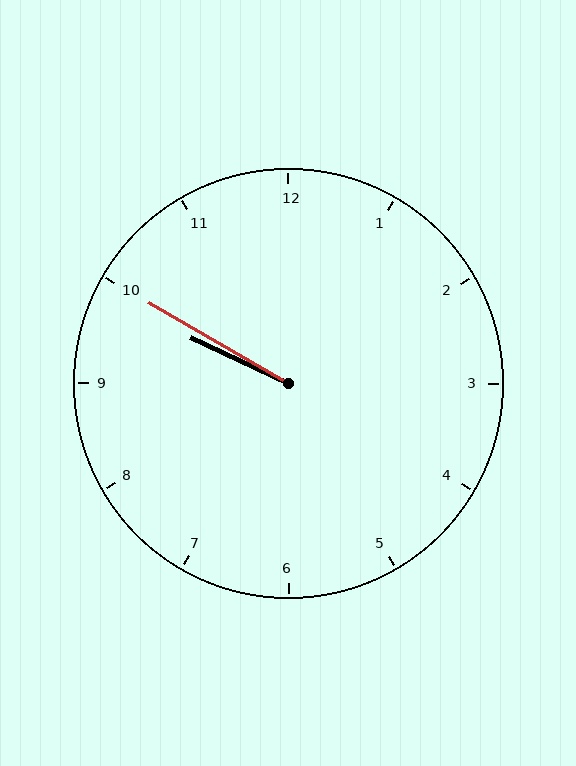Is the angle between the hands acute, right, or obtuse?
It is acute.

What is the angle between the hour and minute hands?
Approximately 5 degrees.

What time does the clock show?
9:50.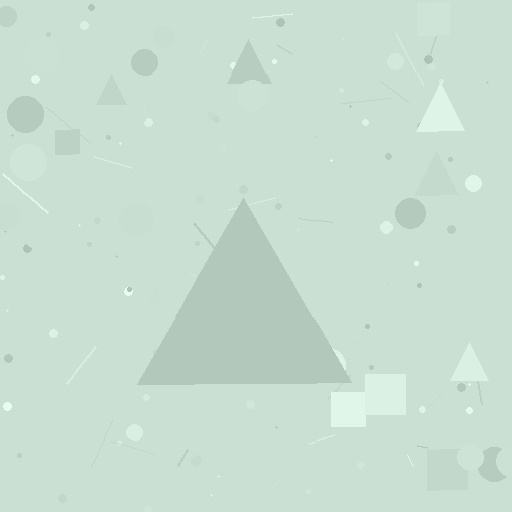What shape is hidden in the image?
A triangle is hidden in the image.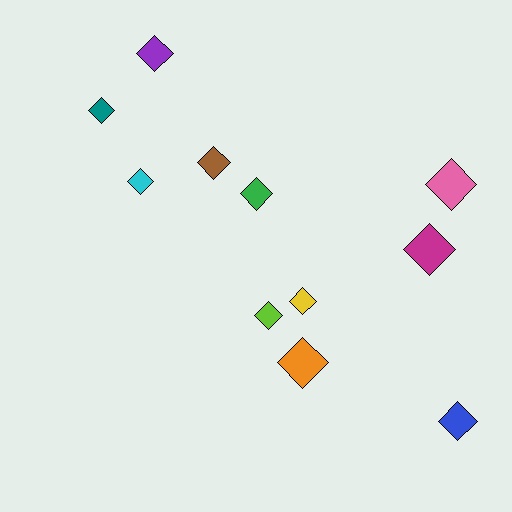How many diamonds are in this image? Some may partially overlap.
There are 11 diamonds.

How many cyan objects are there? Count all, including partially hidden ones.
There is 1 cyan object.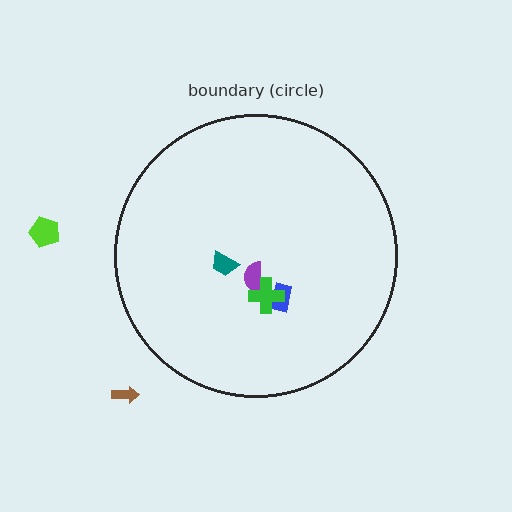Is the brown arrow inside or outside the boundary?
Outside.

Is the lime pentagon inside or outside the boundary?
Outside.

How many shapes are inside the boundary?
4 inside, 2 outside.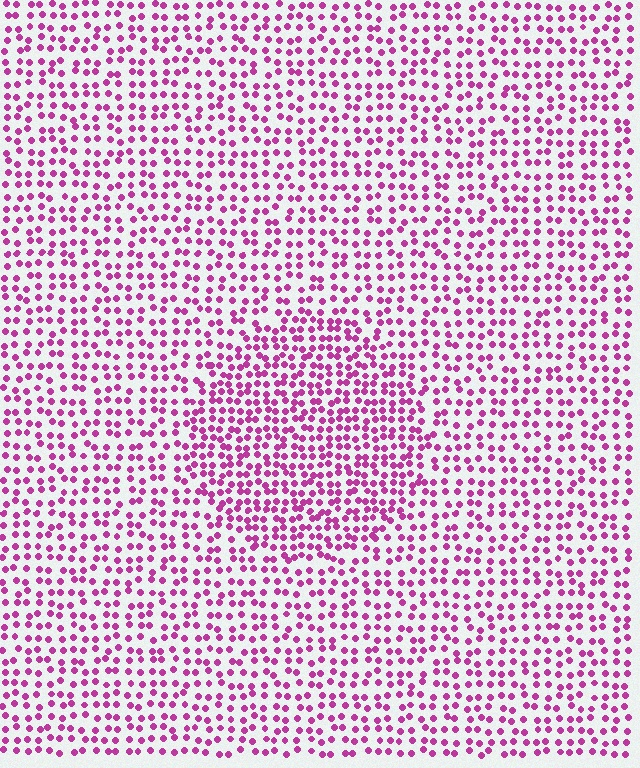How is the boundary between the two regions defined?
The boundary is defined by a change in element density (approximately 1.6x ratio). All elements are the same color, size, and shape.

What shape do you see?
I see a circle.